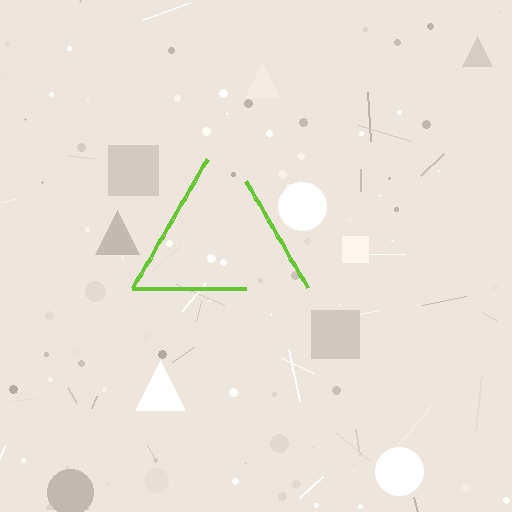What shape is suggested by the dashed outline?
The dashed outline suggests a triangle.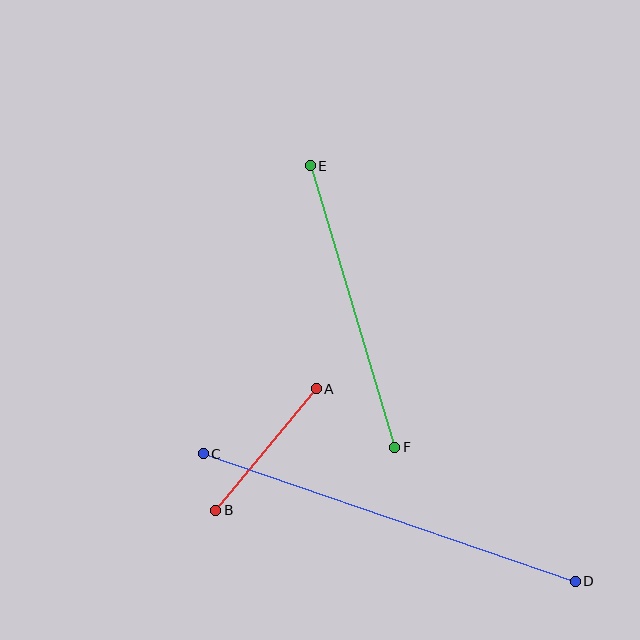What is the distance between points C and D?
The distance is approximately 393 pixels.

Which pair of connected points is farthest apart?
Points C and D are farthest apart.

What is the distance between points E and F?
The distance is approximately 294 pixels.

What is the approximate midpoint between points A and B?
The midpoint is at approximately (266, 449) pixels.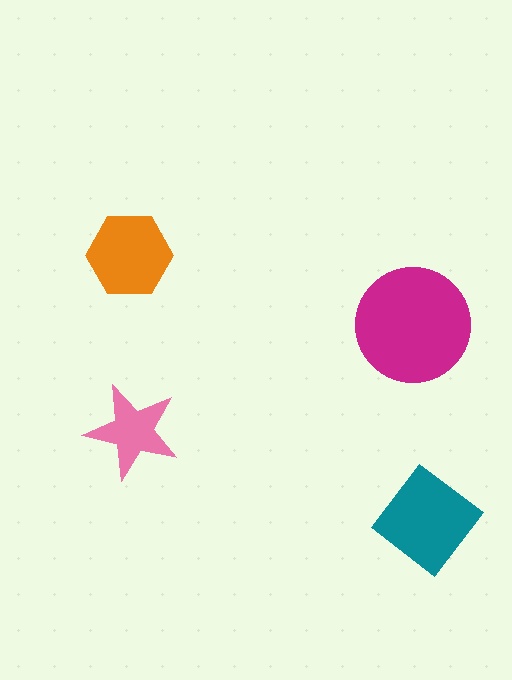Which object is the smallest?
The pink star.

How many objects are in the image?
There are 4 objects in the image.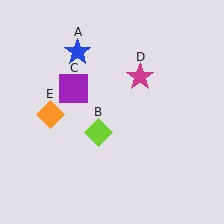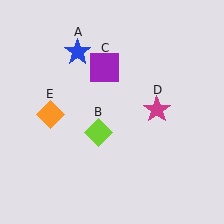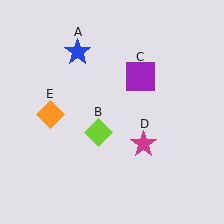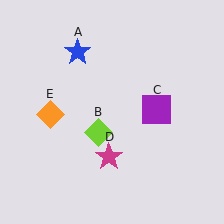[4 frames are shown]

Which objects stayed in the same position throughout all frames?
Blue star (object A) and lime diamond (object B) and orange diamond (object E) remained stationary.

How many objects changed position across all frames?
2 objects changed position: purple square (object C), magenta star (object D).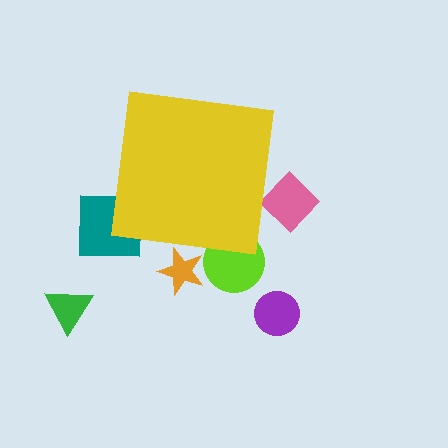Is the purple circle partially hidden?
No, the purple circle is fully visible.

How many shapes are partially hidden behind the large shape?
4 shapes are partially hidden.